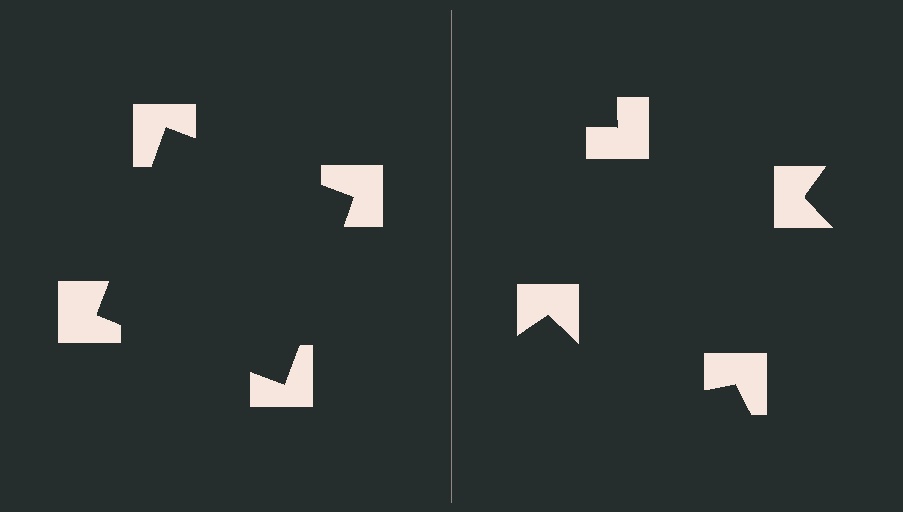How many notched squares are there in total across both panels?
8 — 4 on each side.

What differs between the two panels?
The notched squares are positioned identically on both sides; only the wedge orientations differ. On the left they align to a square; on the right they are misaligned.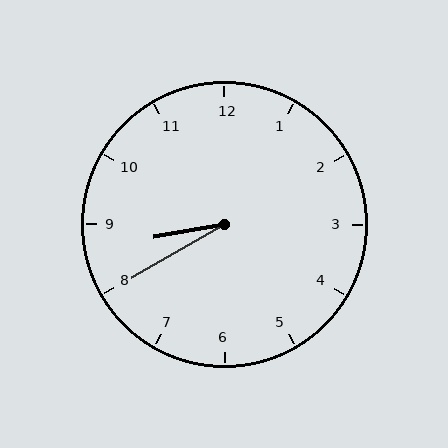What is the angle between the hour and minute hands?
Approximately 20 degrees.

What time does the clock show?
8:40.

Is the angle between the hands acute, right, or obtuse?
It is acute.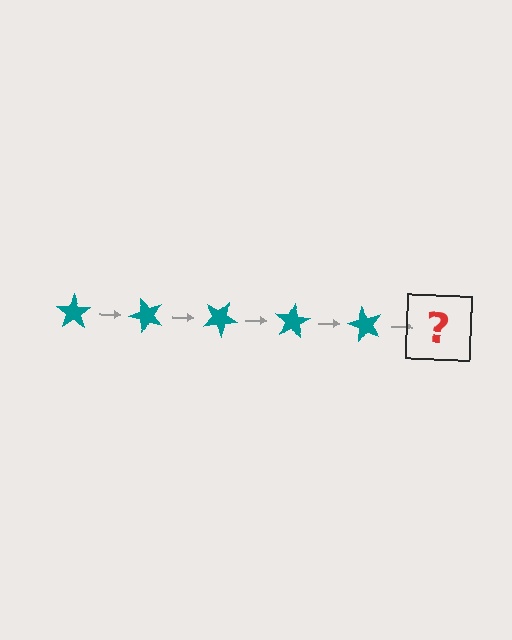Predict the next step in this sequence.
The next step is a teal star rotated 250 degrees.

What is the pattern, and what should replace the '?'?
The pattern is that the star rotates 50 degrees each step. The '?' should be a teal star rotated 250 degrees.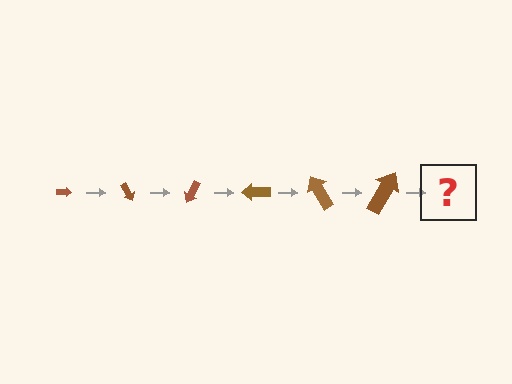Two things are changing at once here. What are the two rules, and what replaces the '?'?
The two rules are that the arrow grows larger each step and it rotates 60 degrees each step. The '?' should be an arrow, larger than the previous one and rotated 360 degrees from the start.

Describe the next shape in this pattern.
It should be an arrow, larger than the previous one and rotated 360 degrees from the start.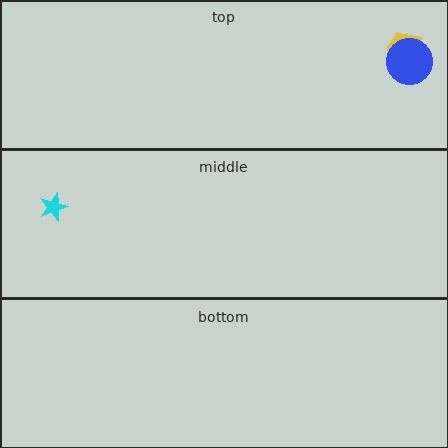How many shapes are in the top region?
2.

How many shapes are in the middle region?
1.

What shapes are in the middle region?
The cyan star.